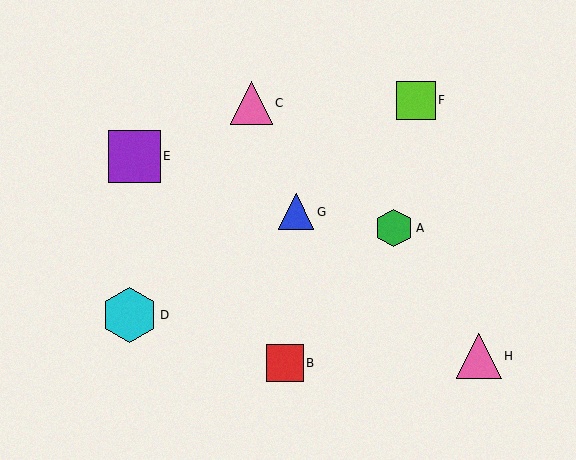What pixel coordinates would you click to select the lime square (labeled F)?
Click at (416, 100) to select the lime square F.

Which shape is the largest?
The cyan hexagon (labeled D) is the largest.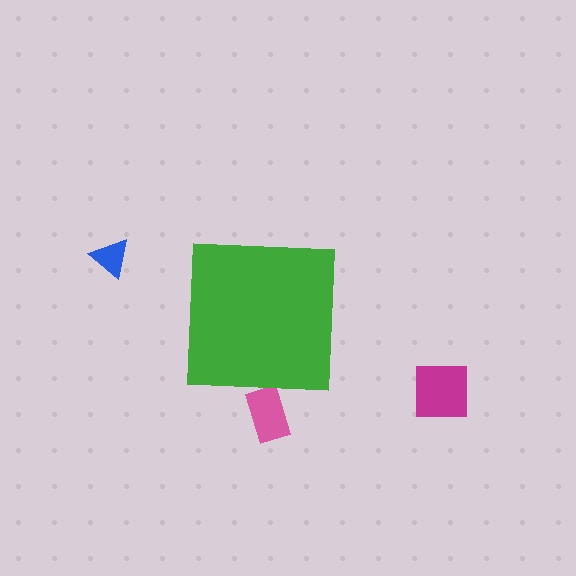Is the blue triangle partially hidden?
No, the blue triangle is fully visible.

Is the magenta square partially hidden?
No, the magenta square is fully visible.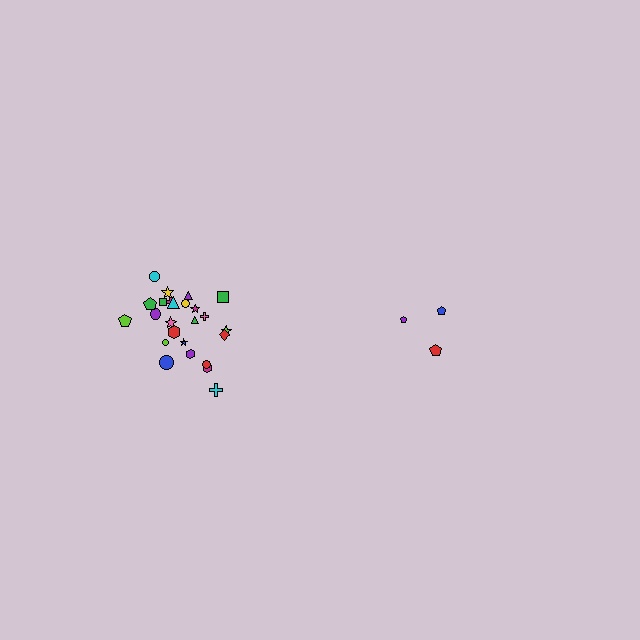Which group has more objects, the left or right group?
The left group.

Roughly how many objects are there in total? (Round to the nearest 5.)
Roughly 30 objects in total.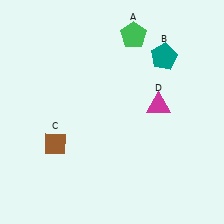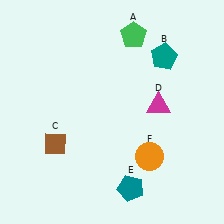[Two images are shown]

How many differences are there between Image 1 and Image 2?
There are 2 differences between the two images.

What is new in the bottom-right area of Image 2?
A teal pentagon (E) was added in the bottom-right area of Image 2.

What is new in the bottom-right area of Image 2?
An orange circle (F) was added in the bottom-right area of Image 2.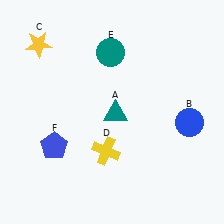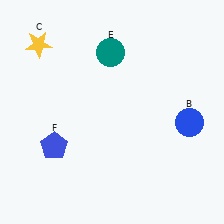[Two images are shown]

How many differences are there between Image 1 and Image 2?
There are 2 differences between the two images.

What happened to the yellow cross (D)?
The yellow cross (D) was removed in Image 2. It was in the bottom-left area of Image 1.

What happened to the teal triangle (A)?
The teal triangle (A) was removed in Image 2. It was in the bottom-right area of Image 1.